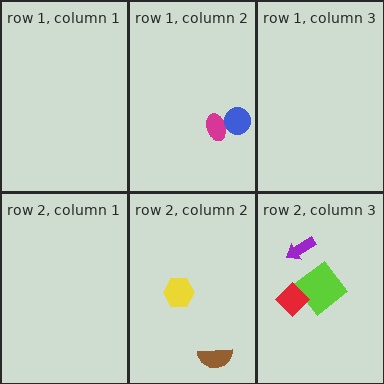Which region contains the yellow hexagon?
The row 2, column 2 region.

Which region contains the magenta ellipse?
The row 1, column 2 region.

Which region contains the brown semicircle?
The row 2, column 2 region.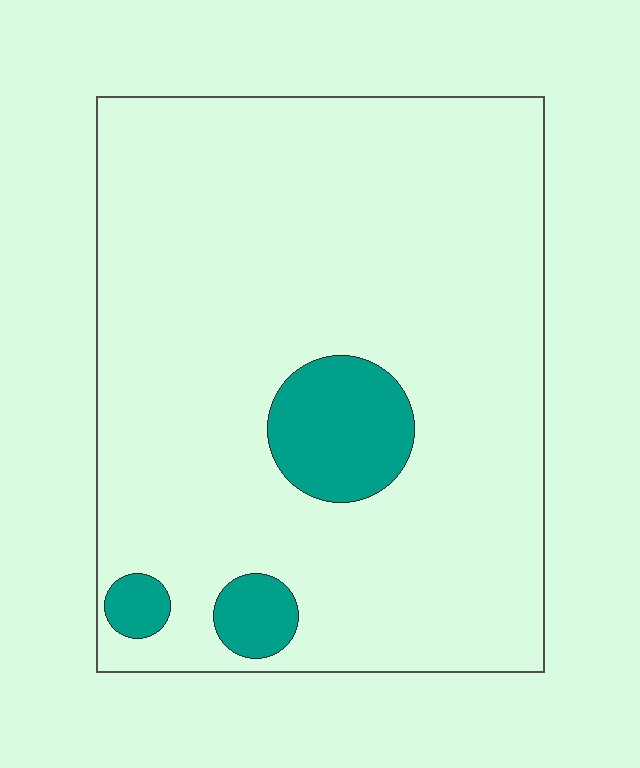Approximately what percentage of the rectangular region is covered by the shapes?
Approximately 10%.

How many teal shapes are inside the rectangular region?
3.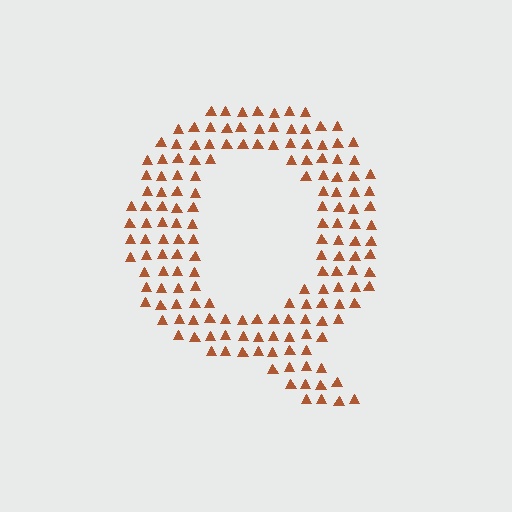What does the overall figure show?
The overall figure shows the letter Q.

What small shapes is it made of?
It is made of small triangles.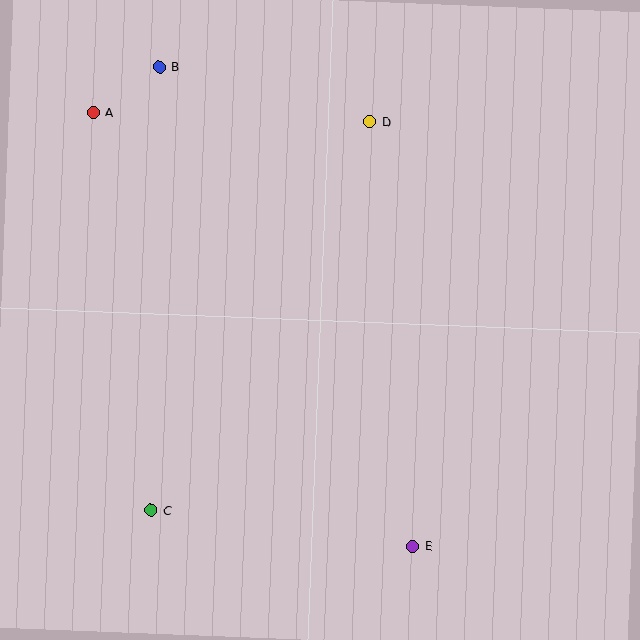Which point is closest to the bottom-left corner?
Point C is closest to the bottom-left corner.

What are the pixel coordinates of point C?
Point C is at (151, 510).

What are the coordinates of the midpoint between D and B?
The midpoint between D and B is at (264, 94).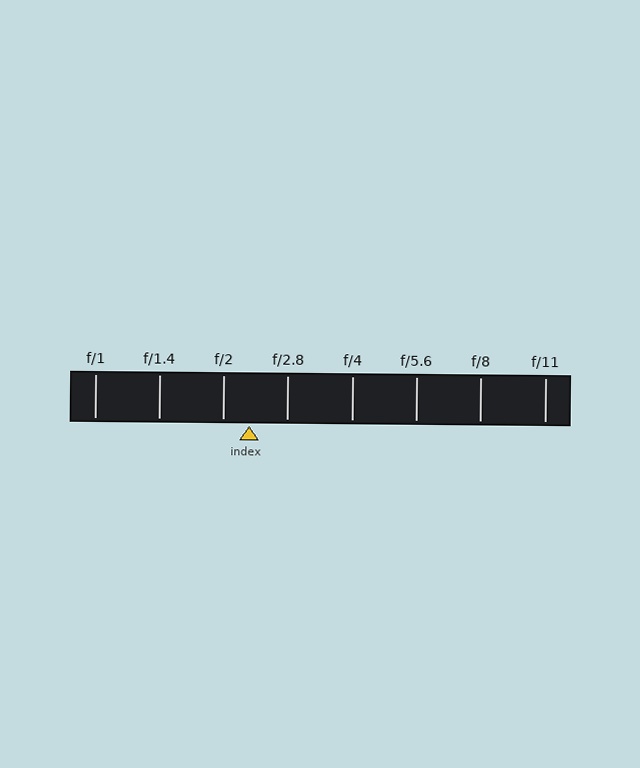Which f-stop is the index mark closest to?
The index mark is closest to f/2.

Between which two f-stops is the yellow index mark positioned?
The index mark is between f/2 and f/2.8.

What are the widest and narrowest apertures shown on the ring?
The widest aperture shown is f/1 and the narrowest is f/11.